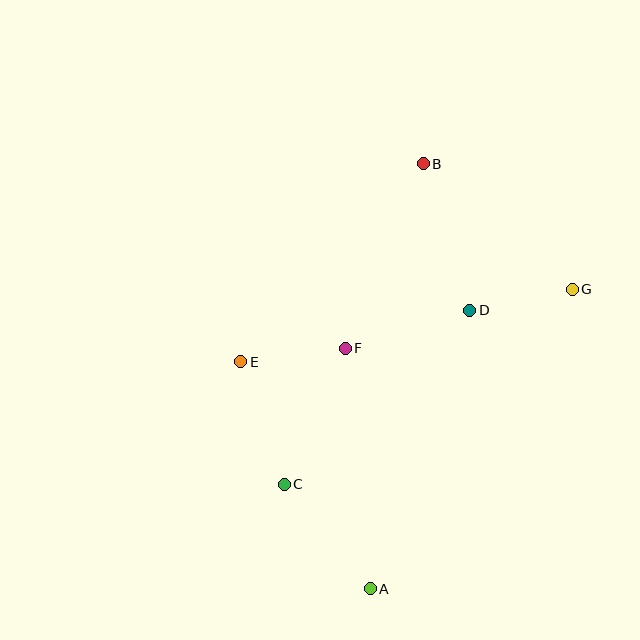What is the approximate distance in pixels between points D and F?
The distance between D and F is approximately 130 pixels.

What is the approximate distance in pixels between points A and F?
The distance between A and F is approximately 242 pixels.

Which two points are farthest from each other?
Points A and B are farthest from each other.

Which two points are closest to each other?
Points D and G are closest to each other.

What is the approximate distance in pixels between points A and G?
The distance between A and G is approximately 362 pixels.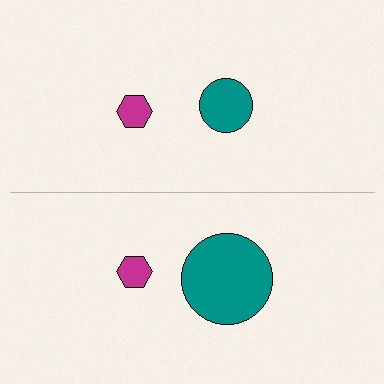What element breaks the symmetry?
The teal circle on the bottom side has a different size than its mirror counterpart.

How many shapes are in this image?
There are 4 shapes in this image.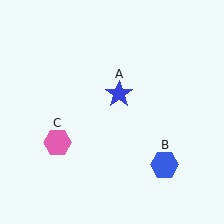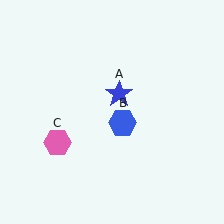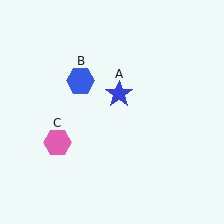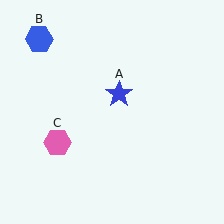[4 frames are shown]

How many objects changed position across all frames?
1 object changed position: blue hexagon (object B).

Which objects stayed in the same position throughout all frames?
Blue star (object A) and pink hexagon (object C) remained stationary.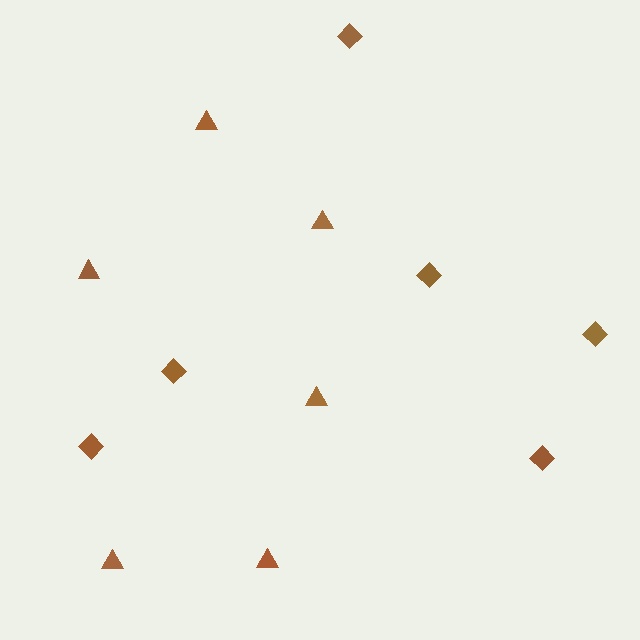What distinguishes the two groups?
There are 2 groups: one group of diamonds (6) and one group of triangles (6).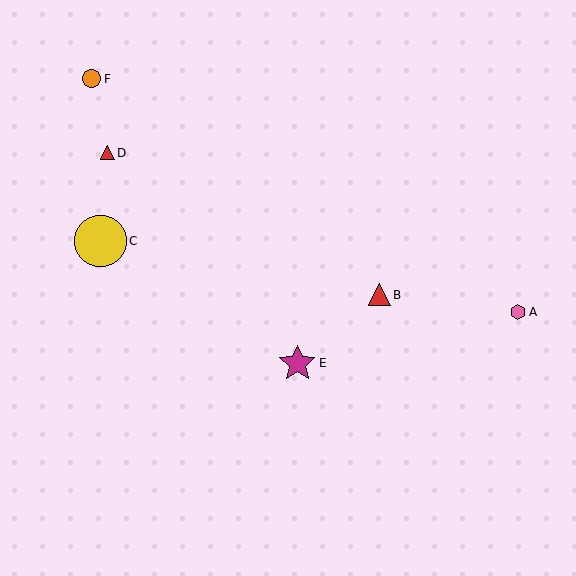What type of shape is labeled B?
Shape B is a red triangle.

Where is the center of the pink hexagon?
The center of the pink hexagon is at (518, 312).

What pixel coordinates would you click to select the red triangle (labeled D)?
Click at (107, 153) to select the red triangle D.